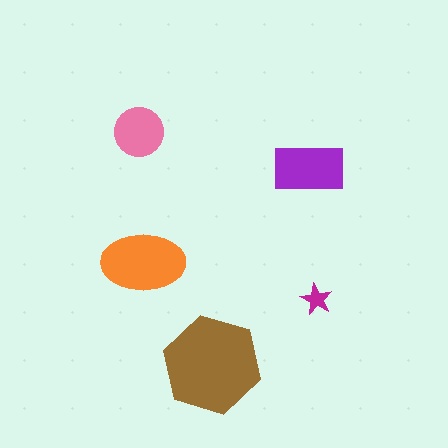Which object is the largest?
The brown hexagon.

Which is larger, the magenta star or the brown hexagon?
The brown hexagon.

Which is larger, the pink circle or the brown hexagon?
The brown hexagon.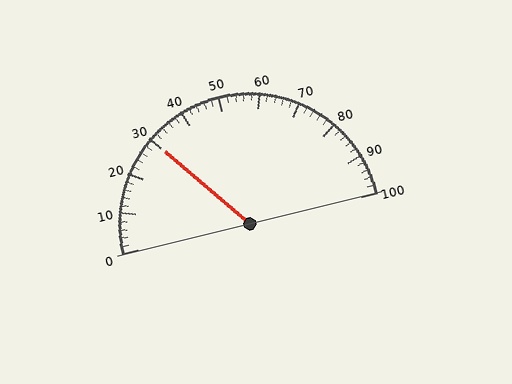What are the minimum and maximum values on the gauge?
The gauge ranges from 0 to 100.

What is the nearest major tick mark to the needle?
The nearest major tick mark is 30.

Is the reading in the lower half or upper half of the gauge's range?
The reading is in the lower half of the range (0 to 100).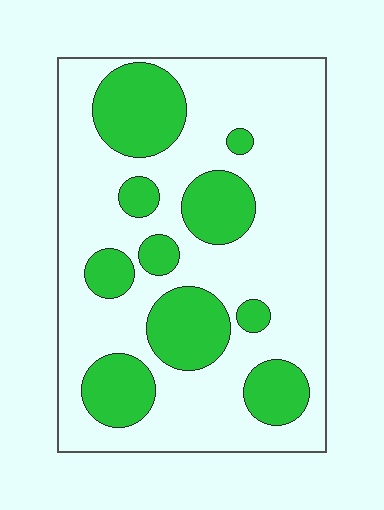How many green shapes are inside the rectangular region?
10.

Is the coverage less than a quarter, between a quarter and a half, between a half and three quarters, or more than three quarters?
Between a quarter and a half.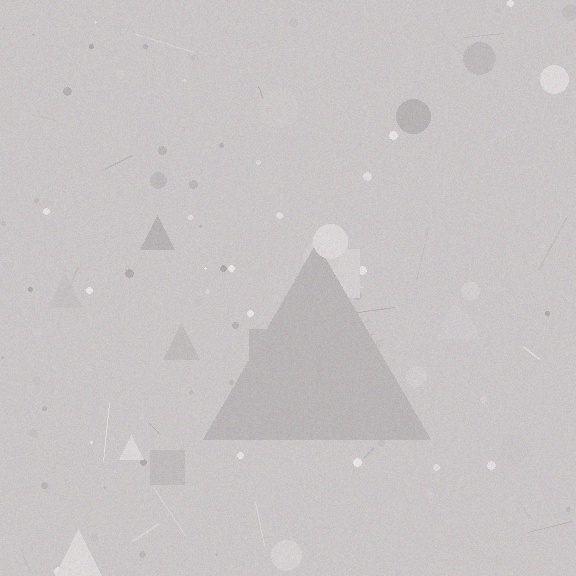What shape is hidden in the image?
A triangle is hidden in the image.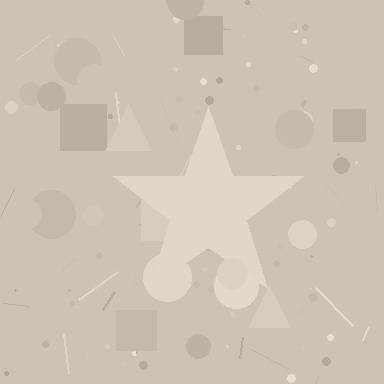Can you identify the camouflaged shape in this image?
The camouflaged shape is a star.